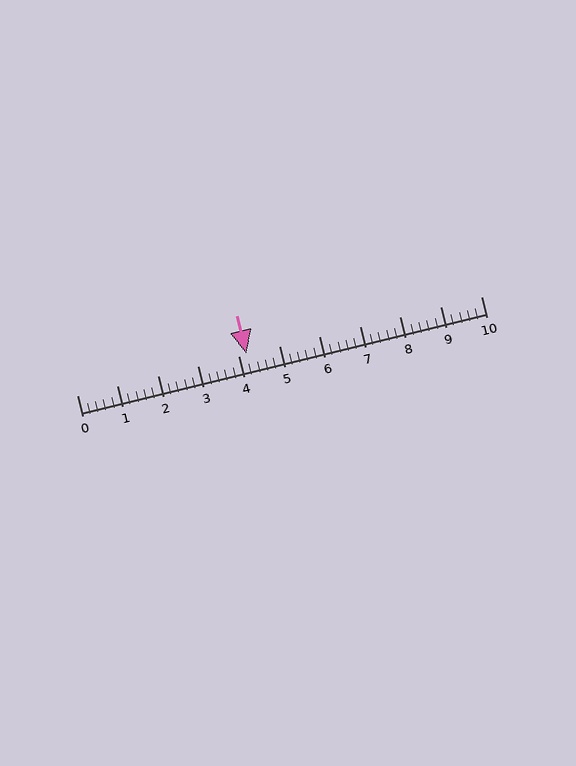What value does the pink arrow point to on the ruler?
The pink arrow points to approximately 4.2.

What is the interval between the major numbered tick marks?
The major tick marks are spaced 1 units apart.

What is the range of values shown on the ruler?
The ruler shows values from 0 to 10.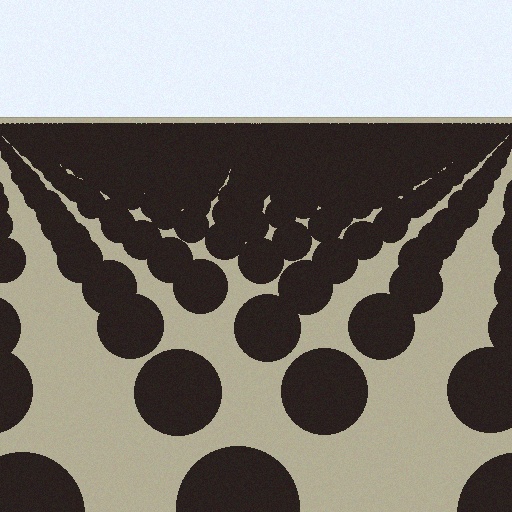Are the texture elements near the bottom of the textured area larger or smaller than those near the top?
Larger. Near the bottom, elements are closer to the viewer and appear at a bigger on-screen size.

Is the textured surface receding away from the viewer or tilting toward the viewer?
The surface is receding away from the viewer. Texture elements get smaller and denser toward the top.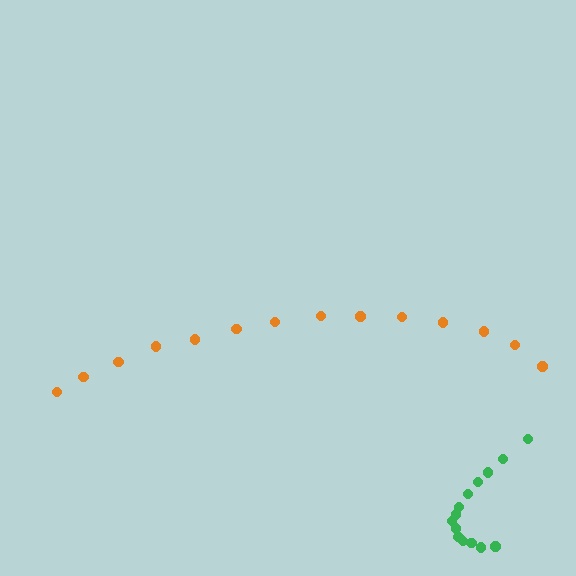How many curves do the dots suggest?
There are 2 distinct paths.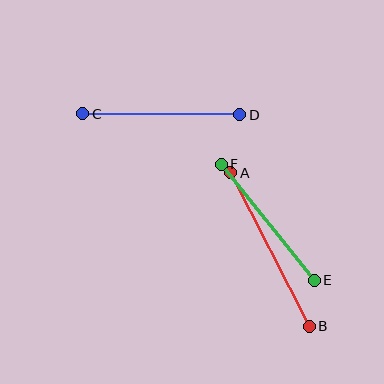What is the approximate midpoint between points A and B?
The midpoint is at approximately (270, 250) pixels.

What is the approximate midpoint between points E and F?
The midpoint is at approximately (268, 222) pixels.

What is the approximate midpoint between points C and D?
The midpoint is at approximately (161, 114) pixels.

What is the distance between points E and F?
The distance is approximately 149 pixels.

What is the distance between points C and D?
The distance is approximately 157 pixels.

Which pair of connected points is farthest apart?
Points A and B are farthest apart.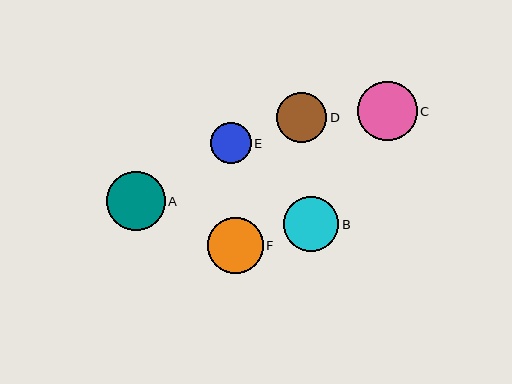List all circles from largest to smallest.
From largest to smallest: C, A, F, B, D, E.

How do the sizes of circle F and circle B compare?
Circle F and circle B are approximately the same size.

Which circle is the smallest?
Circle E is the smallest with a size of approximately 41 pixels.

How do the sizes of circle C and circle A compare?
Circle C and circle A are approximately the same size.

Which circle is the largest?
Circle C is the largest with a size of approximately 59 pixels.